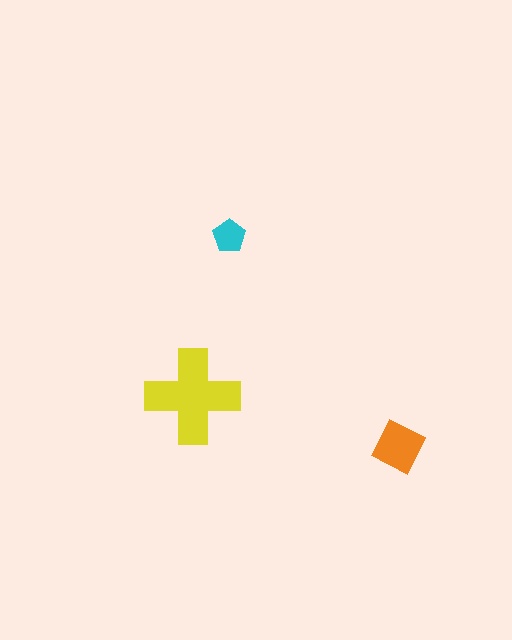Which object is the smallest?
The cyan pentagon.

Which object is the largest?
The yellow cross.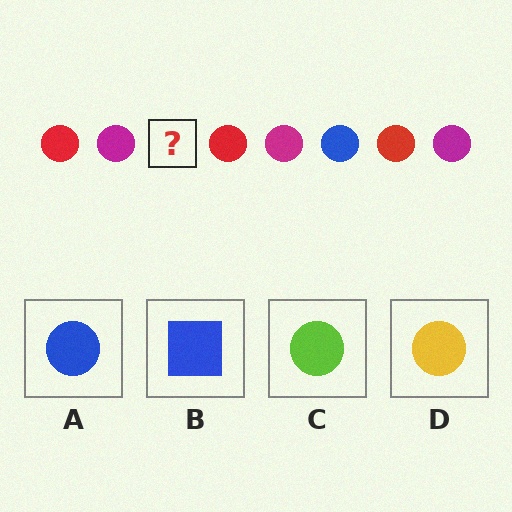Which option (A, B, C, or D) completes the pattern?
A.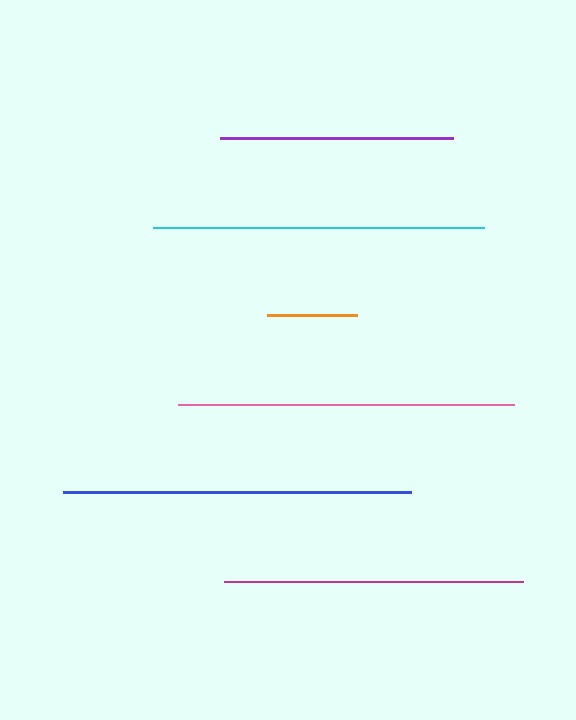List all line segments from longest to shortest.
From longest to shortest: blue, pink, cyan, magenta, purple, orange.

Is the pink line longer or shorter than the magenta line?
The pink line is longer than the magenta line.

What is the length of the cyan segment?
The cyan segment is approximately 330 pixels long.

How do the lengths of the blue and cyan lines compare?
The blue and cyan lines are approximately the same length.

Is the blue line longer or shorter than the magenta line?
The blue line is longer than the magenta line.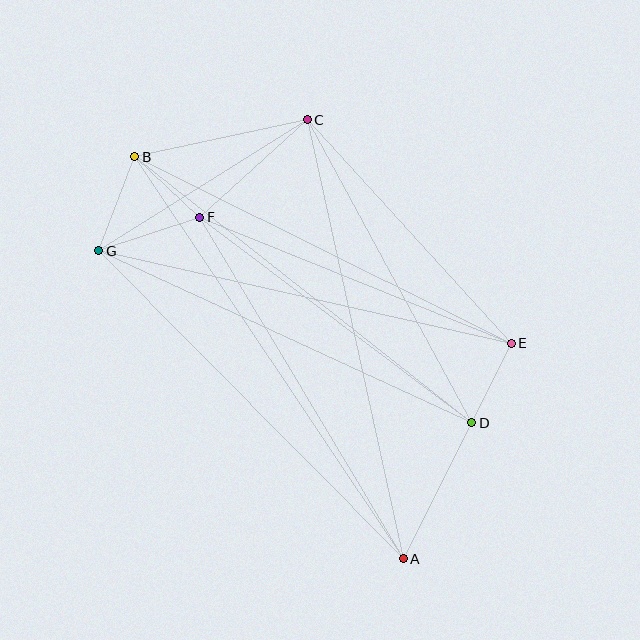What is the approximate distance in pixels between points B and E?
The distance between B and E is approximately 420 pixels.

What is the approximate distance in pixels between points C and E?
The distance between C and E is approximately 303 pixels.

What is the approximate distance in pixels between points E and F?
The distance between E and F is approximately 336 pixels.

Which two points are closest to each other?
Points D and E are closest to each other.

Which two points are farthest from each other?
Points A and B are farthest from each other.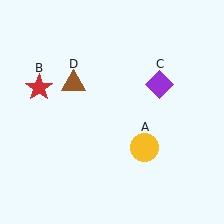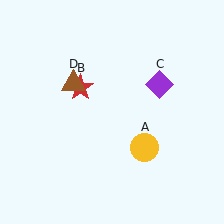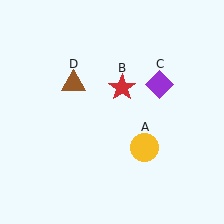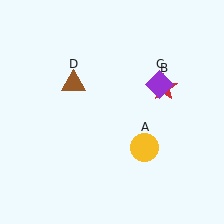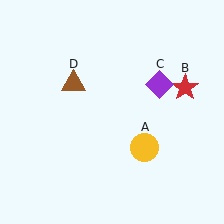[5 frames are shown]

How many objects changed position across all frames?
1 object changed position: red star (object B).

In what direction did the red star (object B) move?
The red star (object B) moved right.